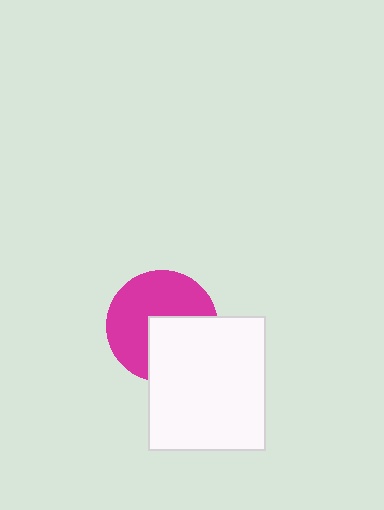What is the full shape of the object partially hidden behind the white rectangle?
The partially hidden object is a magenta circle.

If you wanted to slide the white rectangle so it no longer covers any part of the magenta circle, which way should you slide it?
Slide it toward the lower-right — that is the most direct way to separate the two shapes.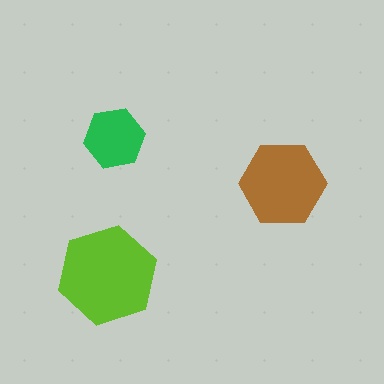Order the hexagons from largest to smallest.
the lime one, the brown one, the green one.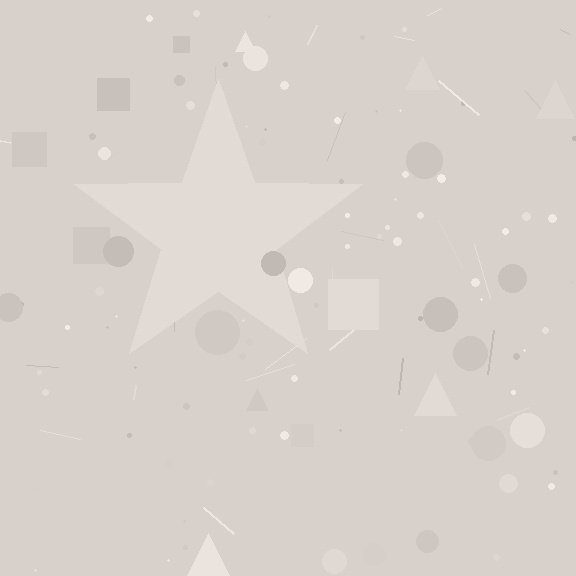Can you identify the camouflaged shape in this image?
The camouflaged shape is a star.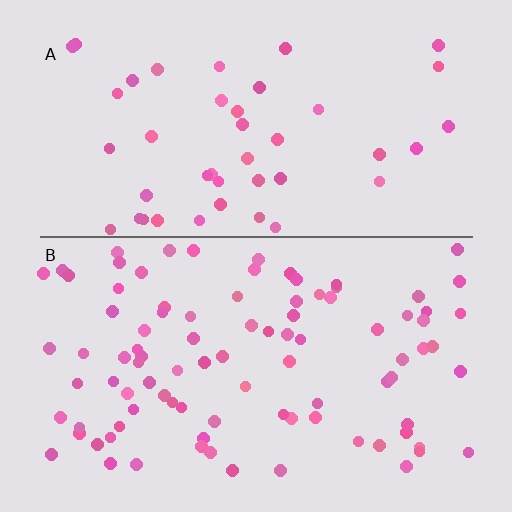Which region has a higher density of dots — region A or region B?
B (the bottom).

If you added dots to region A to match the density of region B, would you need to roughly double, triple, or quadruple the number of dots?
Approximately double.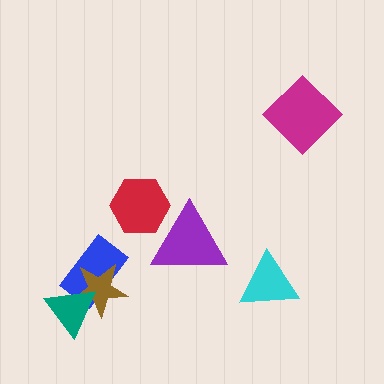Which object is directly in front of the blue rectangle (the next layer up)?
The brown star is directly in front of the blue rectangle.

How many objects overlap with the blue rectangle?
2 objects overlap with the blue rectangle.